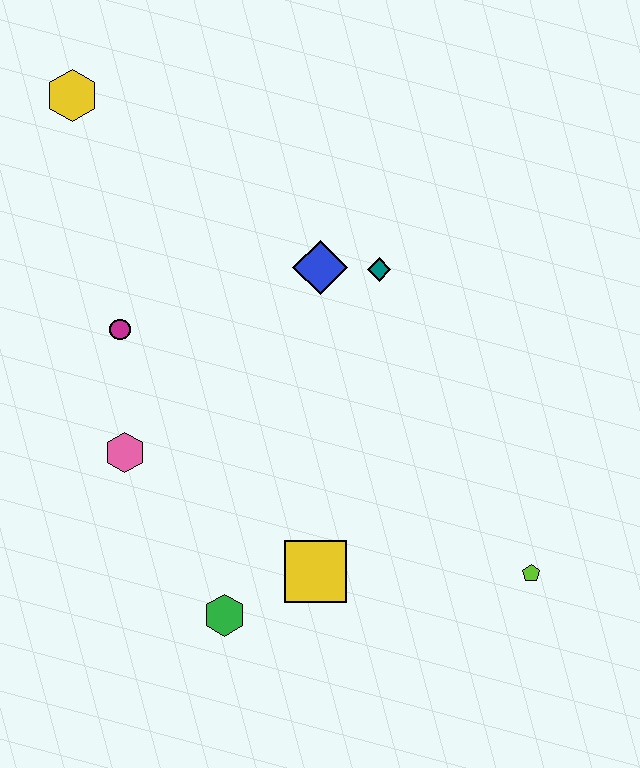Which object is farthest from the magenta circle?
The lime pentagon is farthest from the magenta circle.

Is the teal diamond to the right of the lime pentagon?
No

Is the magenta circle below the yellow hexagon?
Yes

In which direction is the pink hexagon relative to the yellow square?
The pink hexagon is to the left of the yellow square.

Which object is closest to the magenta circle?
The pink hexagon is closest to the magenta circle.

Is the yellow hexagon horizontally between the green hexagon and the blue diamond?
No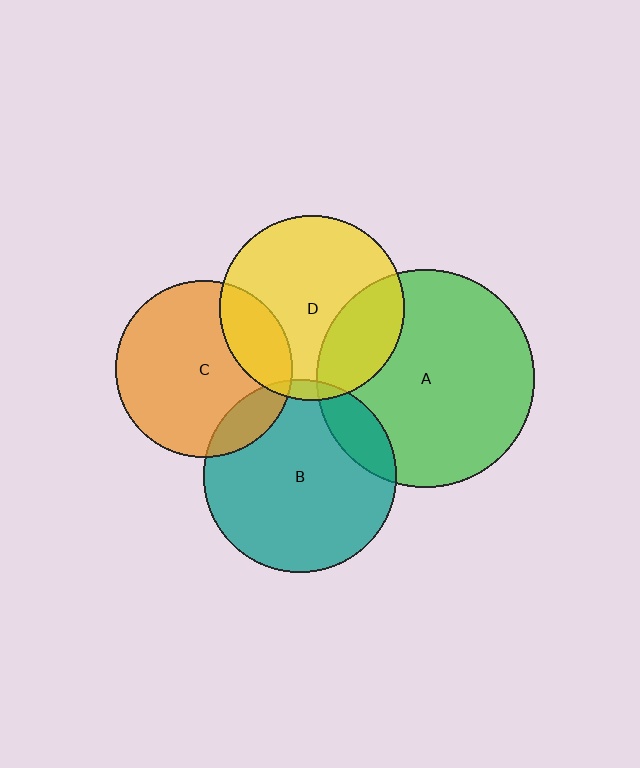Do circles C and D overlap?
Yes.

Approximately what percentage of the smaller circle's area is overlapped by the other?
Approximately 20%.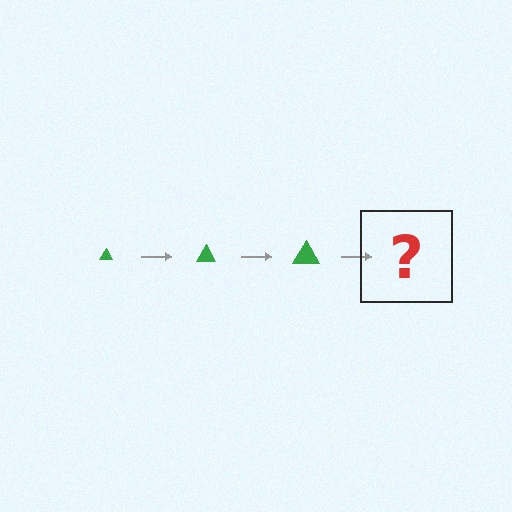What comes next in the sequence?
The next element should be a green triangle, larger than the previous one.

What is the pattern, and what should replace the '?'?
The pattern is that the triangle gets progressively larger each step. The '?' should be a green triangle, larger than the previous one.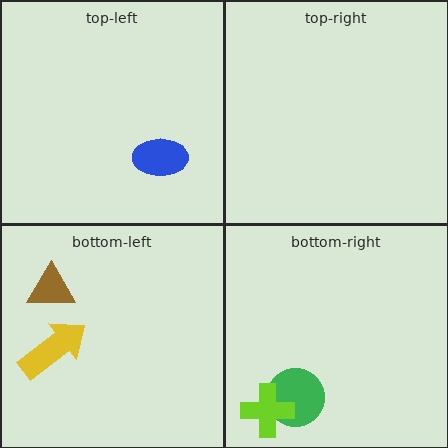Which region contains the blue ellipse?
The top-left region.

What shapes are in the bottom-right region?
The green circle, the lime cross.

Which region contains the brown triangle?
The bottom-left region.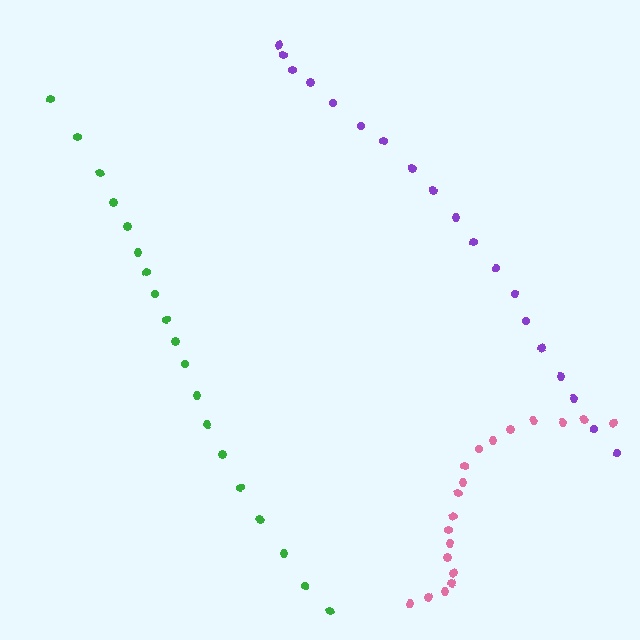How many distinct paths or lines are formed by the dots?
There are 3 distinct paths.